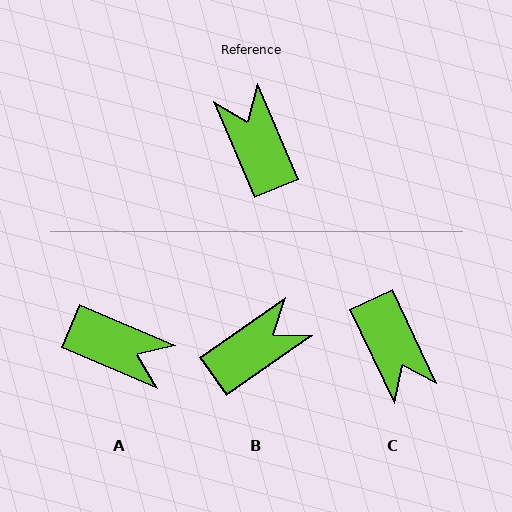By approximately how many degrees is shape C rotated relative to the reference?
Approximately 178 degrees clockwise.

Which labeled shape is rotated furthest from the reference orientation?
C, about 178 degrees away.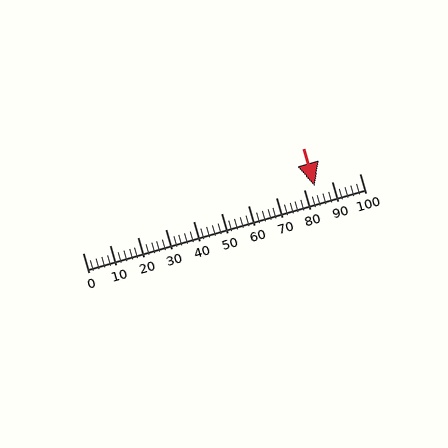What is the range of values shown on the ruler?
The ruler shows values from 0 to 100.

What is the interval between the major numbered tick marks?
The major tick marks are spaced 10 units apart.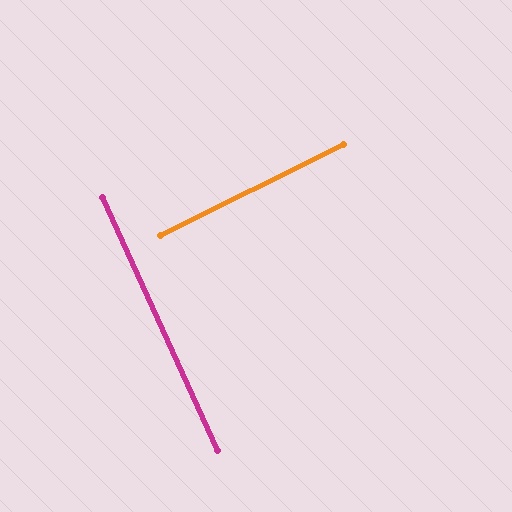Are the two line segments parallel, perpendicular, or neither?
Perpendicular — they meet at approximately 88°.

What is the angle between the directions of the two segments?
Approximately 88 degrees.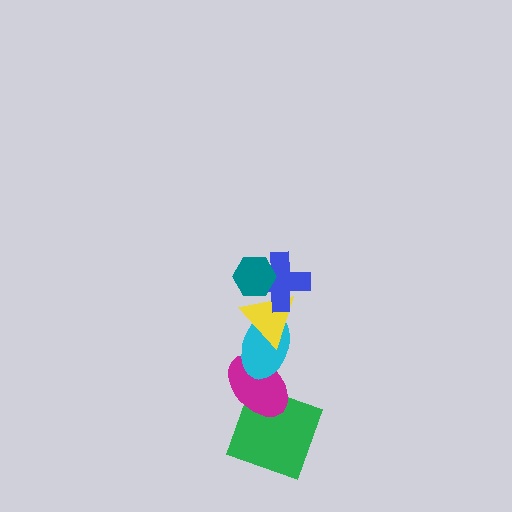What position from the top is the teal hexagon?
The teal hexagon is 1st from the top.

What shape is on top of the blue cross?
The teal hexagon is on top of the blue cross.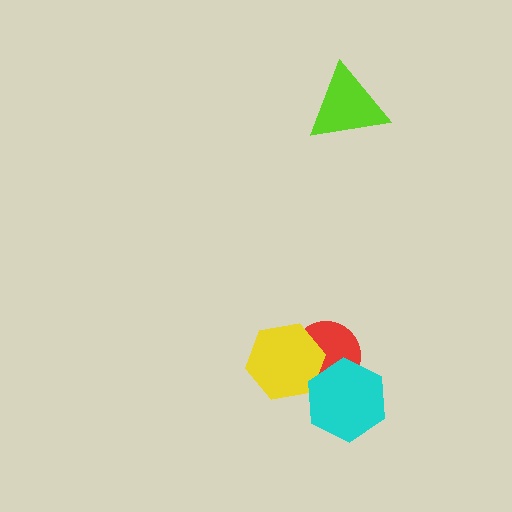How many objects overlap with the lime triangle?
0 objects overlap with the lime triangle.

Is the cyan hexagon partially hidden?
No, no other shape covers it.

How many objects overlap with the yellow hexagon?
2 objects overlap with the yellow hexagon.